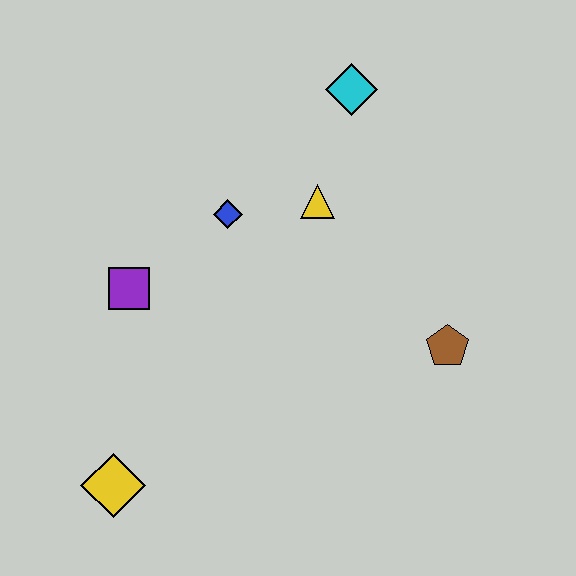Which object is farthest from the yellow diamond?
The cyan diamond is farthest from the yellow diamond.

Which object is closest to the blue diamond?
The yellow triangle is closest to the blue diamond.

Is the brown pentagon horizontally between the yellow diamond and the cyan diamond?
No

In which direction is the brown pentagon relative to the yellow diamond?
The brown pentagon is to the right of the yellow diamond.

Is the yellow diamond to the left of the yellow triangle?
Yes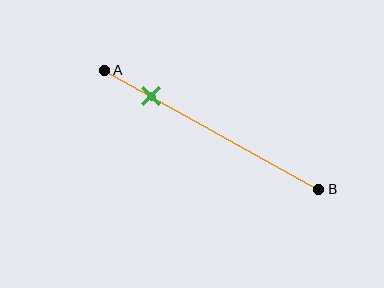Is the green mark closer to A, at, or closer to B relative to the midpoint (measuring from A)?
The green mark is closer to point A than the midpoint of segment AB.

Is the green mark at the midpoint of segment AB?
No, the mark is at about 20% from A, not at the 50% midpoint.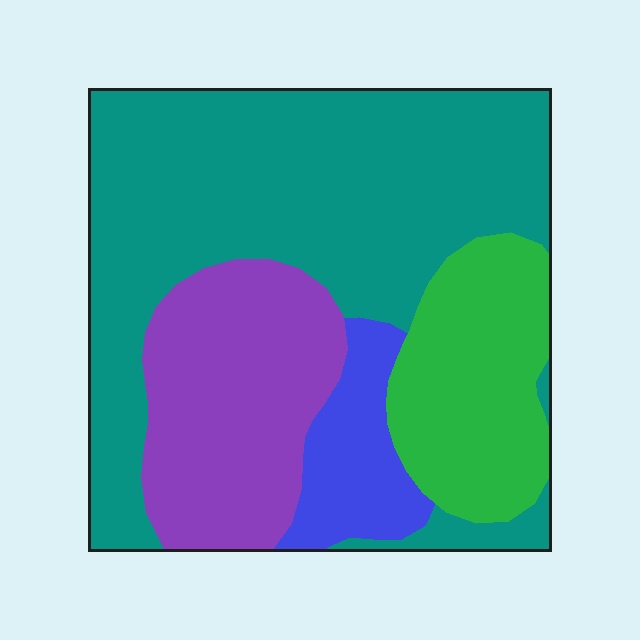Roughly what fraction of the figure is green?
Green covers around 20% of the figure.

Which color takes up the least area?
Blue, at roughly 10%.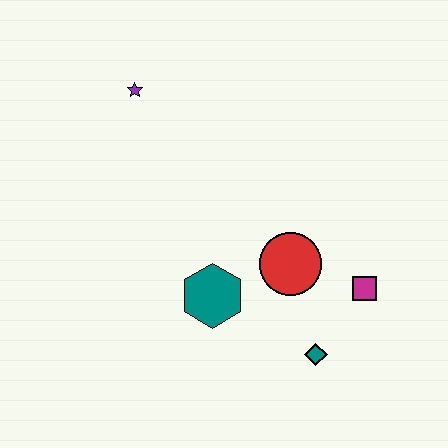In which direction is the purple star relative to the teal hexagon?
The purple star is above the teal hexagon.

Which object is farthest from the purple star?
The teal diamond is farthest from the purple star.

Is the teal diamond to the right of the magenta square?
No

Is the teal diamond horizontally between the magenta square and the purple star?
Yes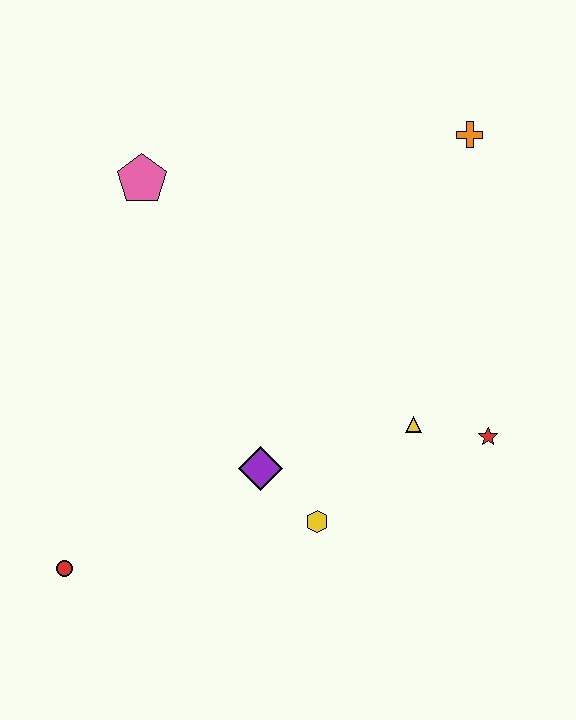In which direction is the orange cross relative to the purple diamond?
The orange cross is above the purple diamond.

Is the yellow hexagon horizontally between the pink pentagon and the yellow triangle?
Yes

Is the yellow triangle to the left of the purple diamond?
No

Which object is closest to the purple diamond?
The yellow hexagon is closest to the purple diamond.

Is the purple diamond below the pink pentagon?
Yes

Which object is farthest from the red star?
The red circle is farthest from the red star.